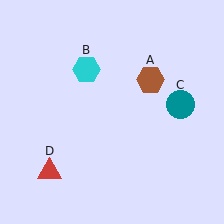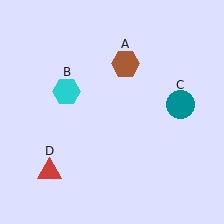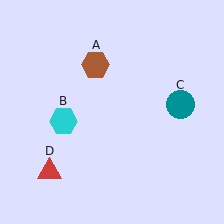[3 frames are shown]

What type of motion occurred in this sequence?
The brown hexagon (object A), cyan hexagon (object B) rotated counterclockwise around the center of the scene.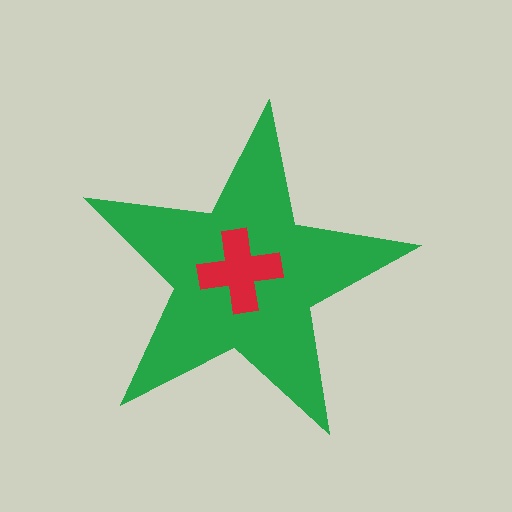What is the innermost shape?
The red cross.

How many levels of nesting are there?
2.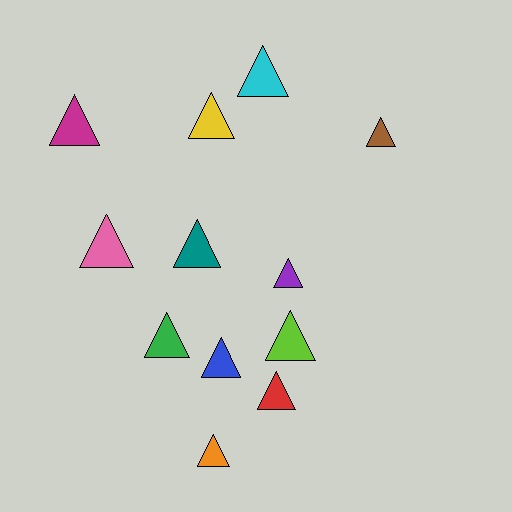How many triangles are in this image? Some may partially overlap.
There are 12 triangles.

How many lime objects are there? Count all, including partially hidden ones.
There is 1 lime object.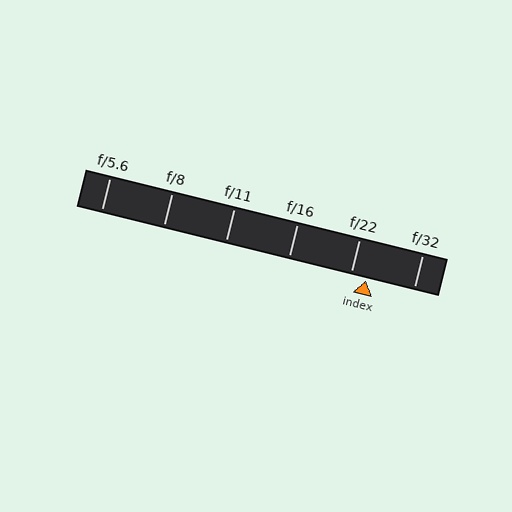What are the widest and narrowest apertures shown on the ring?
The widest aperture shown is f/5.6 and the narrowest is f/32.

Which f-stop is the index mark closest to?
The index mark is closest to f/22.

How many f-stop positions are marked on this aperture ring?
There are 6 f-stop positions marked.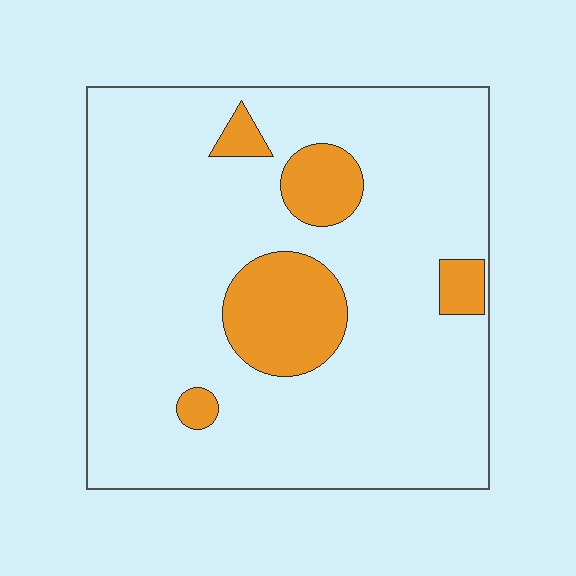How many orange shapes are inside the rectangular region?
5.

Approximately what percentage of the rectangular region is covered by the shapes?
Approximately 15%.